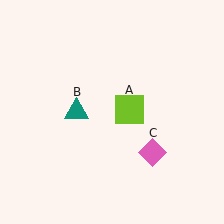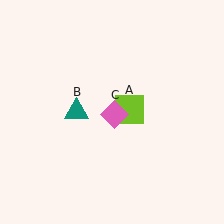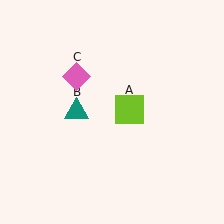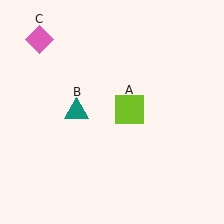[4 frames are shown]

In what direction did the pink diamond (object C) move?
The pink diamond (object C) moved up and to the left.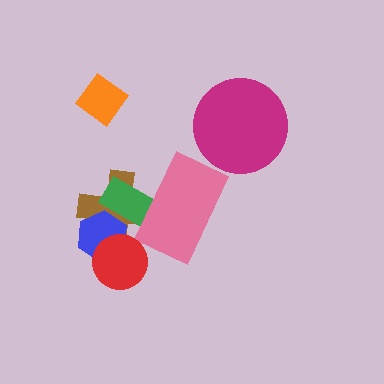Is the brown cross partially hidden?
Yes, it is partially covered by another shape.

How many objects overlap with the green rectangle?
3 objects overlap with the green rectangle.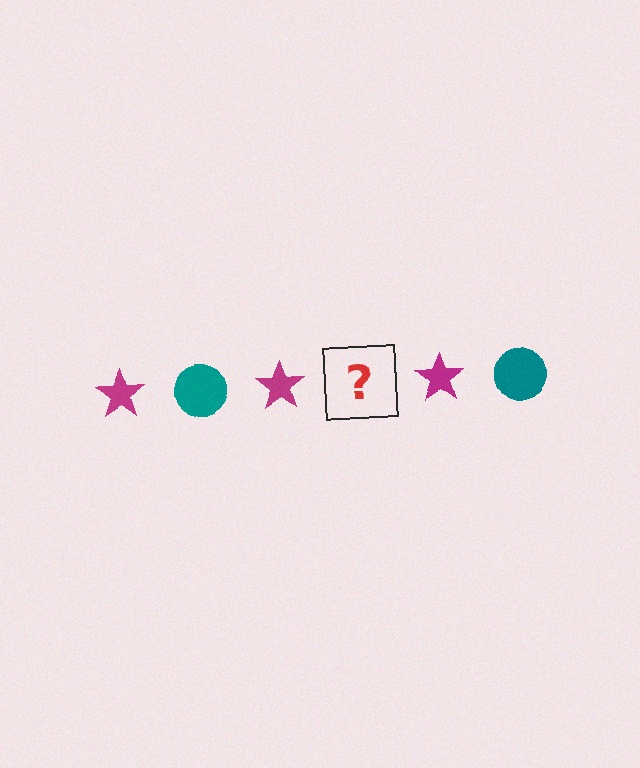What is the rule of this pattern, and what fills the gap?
The rule is that the pattern alternates between magenta star and teal circle. The gap should be filled with a teal circle.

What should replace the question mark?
The question mark should be replaced with a teal circle.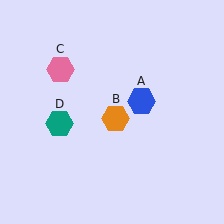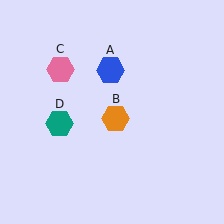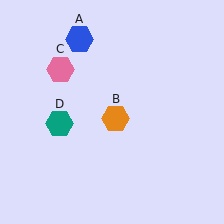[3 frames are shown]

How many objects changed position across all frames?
1 object changed position: blue hexagon (object A).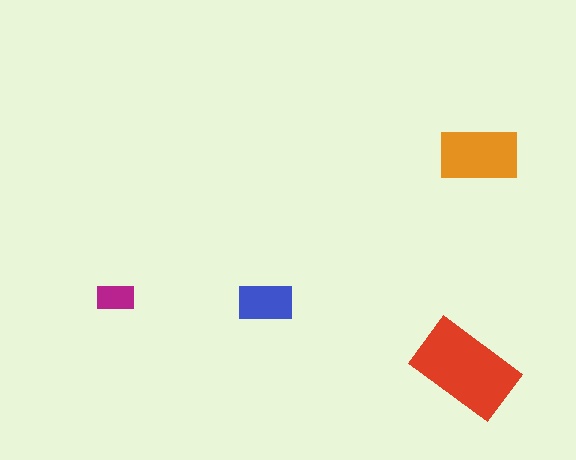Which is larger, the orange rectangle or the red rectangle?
The red one.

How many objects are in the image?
There are 4 objects in the image.